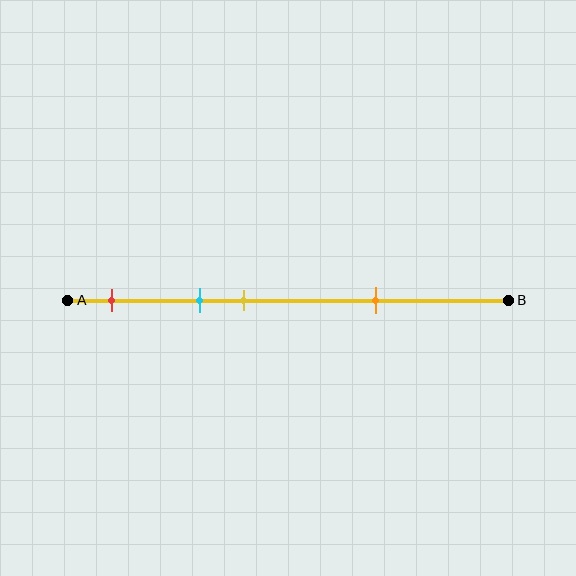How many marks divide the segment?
There are 4 marks dividing the segment.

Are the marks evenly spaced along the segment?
No, the marks are not evenly spaced.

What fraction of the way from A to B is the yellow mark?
The yellow mark is approximately 40% (0.4) of the way from A to B.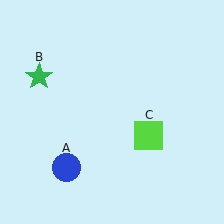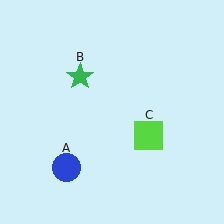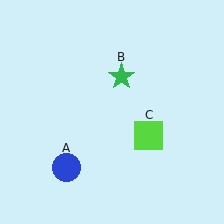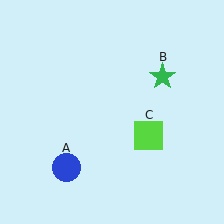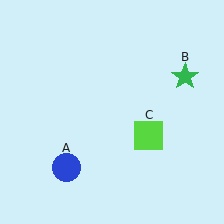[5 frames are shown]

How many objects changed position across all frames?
1 object changed position: green star (object B).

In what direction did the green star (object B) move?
The green star (object B) moved right.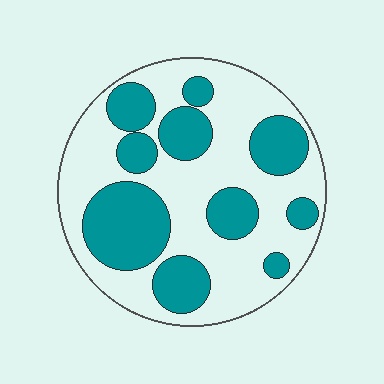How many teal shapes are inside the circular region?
10.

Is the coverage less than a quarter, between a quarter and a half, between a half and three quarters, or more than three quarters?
Between a quarter and a half.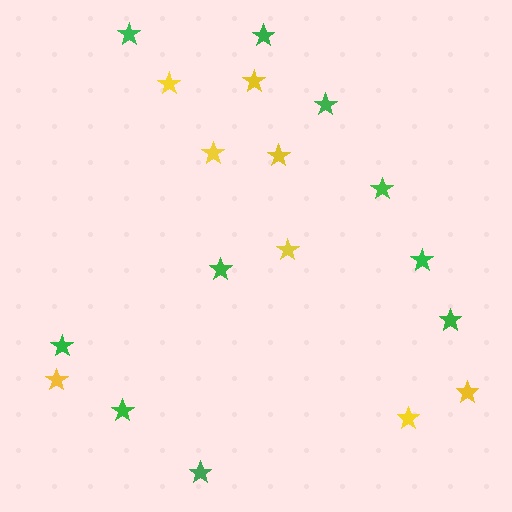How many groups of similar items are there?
There are 2 groups: one group of green stars (10) and one group of yellow stars (8).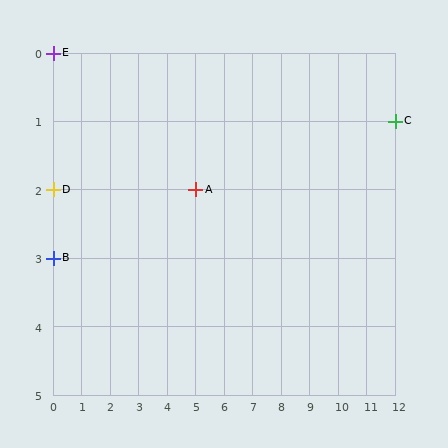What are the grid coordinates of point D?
Point D is at grid coordinates (0, 2).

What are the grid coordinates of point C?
Point C is at grid coordinates (12, 1).